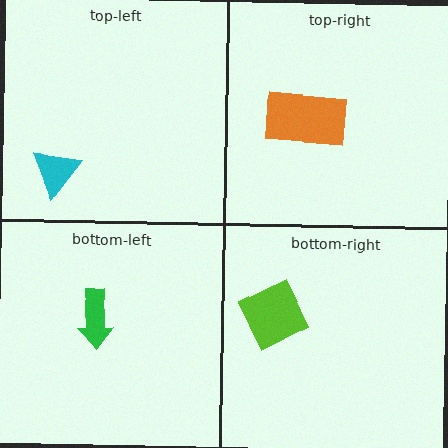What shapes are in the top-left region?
The cyan triangle.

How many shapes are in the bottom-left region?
1.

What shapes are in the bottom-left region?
The green arrow.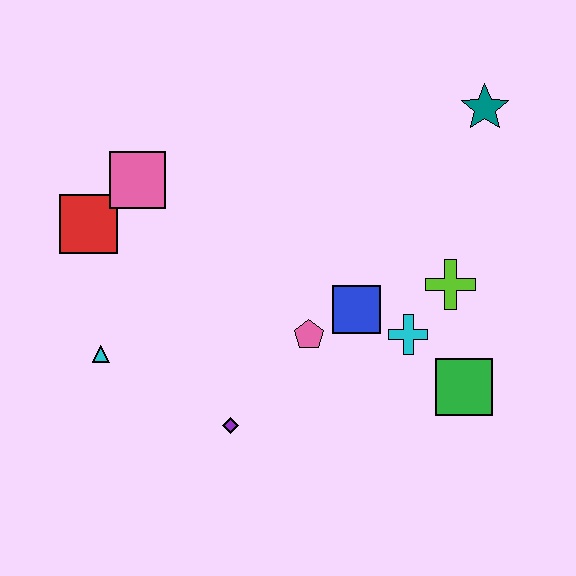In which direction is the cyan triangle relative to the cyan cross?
The cyan triangle is to the left of the cyan cross.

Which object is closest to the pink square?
The red square is closest to the pink square.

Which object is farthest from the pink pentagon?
The teal star is farthest from the pink pentagon.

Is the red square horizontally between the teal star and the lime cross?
No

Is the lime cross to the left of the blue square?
No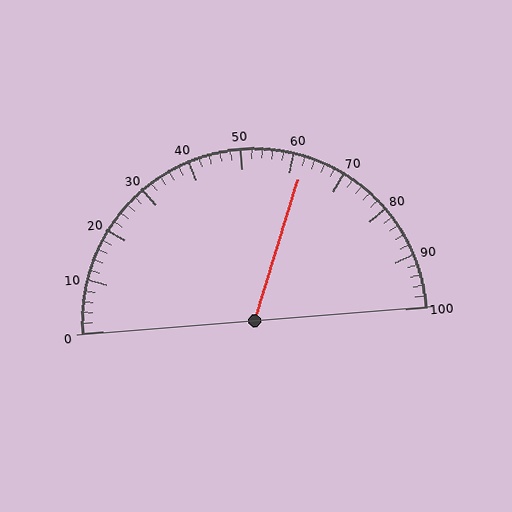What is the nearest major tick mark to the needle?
The nearest major tick mark is 60.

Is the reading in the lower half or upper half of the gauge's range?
The reading is in the upper half of the range (0 to 100).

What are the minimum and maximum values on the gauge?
The gauge ranges from 0 to 100.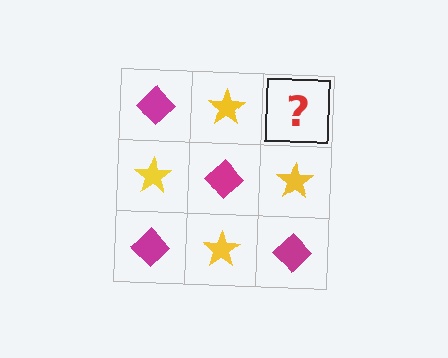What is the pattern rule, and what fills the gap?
The rule is that it alternates magenta diamond and yellow star in a checkerboard pattern. The gap should be filled with a magenta diamond.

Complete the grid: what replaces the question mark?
The question mark should be replaced with a magenta diamond.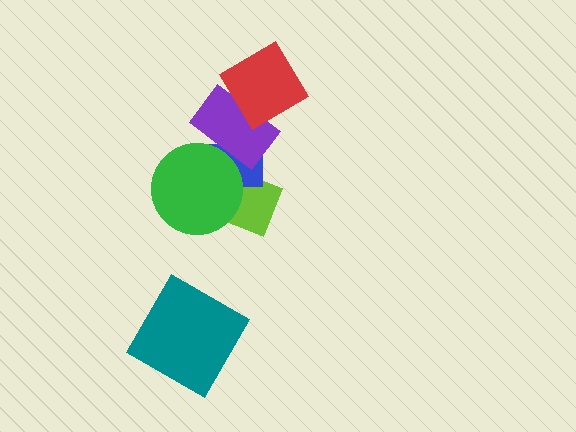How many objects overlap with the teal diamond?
0 objects overlap with the teal diamond.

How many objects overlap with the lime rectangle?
3 objects overlap with the lime rectangle.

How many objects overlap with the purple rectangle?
4 objects overlap with the purple rectangle.